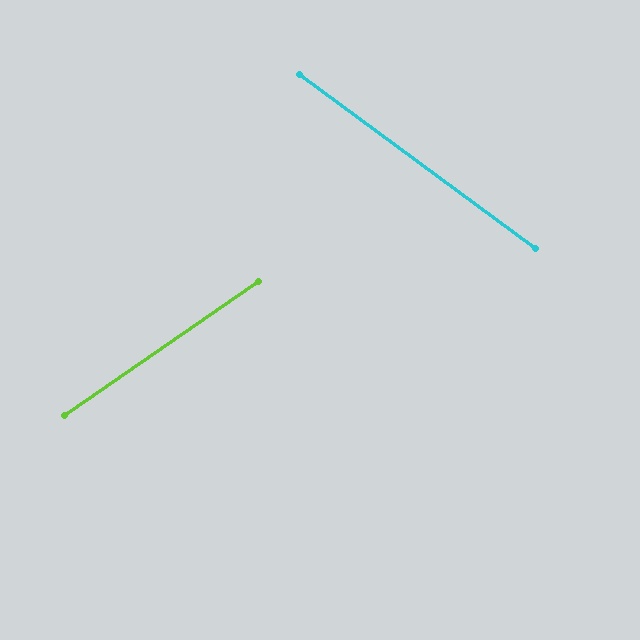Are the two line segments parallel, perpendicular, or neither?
Neither parallel nor perpendicular — they differ by about 71°.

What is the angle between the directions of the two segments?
Approximately 71 degrees.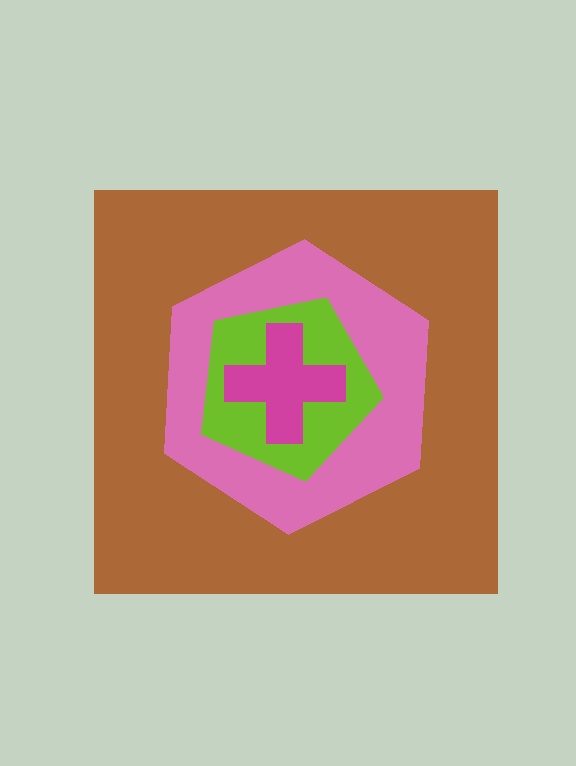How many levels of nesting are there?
4.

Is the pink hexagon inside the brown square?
Yes.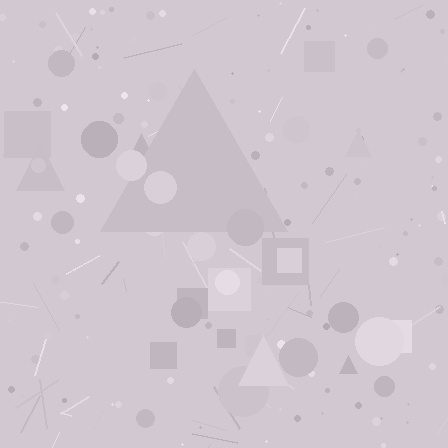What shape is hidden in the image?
A triangle is hidden in the image.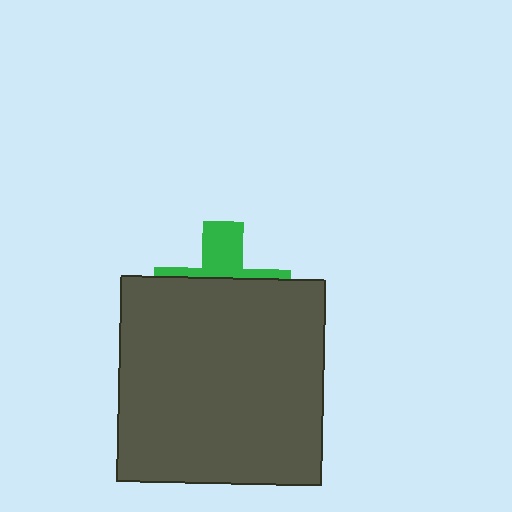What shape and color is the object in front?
The object in front is a dark gray square.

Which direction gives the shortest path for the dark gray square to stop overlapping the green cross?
Moving down gives the shortest separation.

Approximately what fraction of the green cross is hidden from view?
Roughly 68% of the green cross is hidden behind the dark gray square.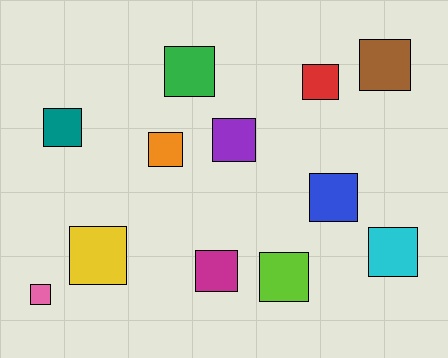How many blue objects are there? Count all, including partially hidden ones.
There is 1 blue object.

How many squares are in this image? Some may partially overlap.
There are 12 squares.